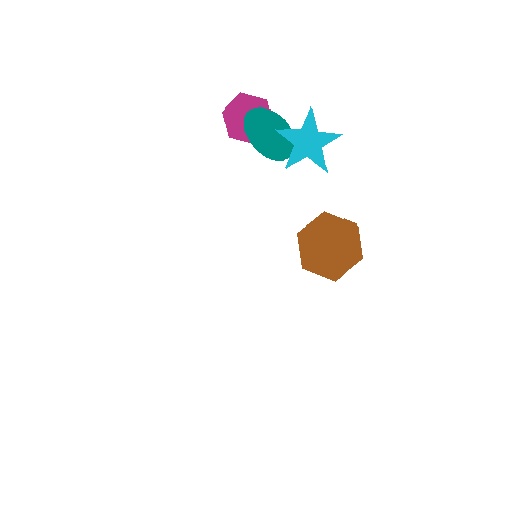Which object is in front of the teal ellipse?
The cyan star is in front of the teal ellipse.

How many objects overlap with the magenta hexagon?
1 object overlaps with the magenta hexagon.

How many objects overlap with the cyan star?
1 object overlaps with the cyan star.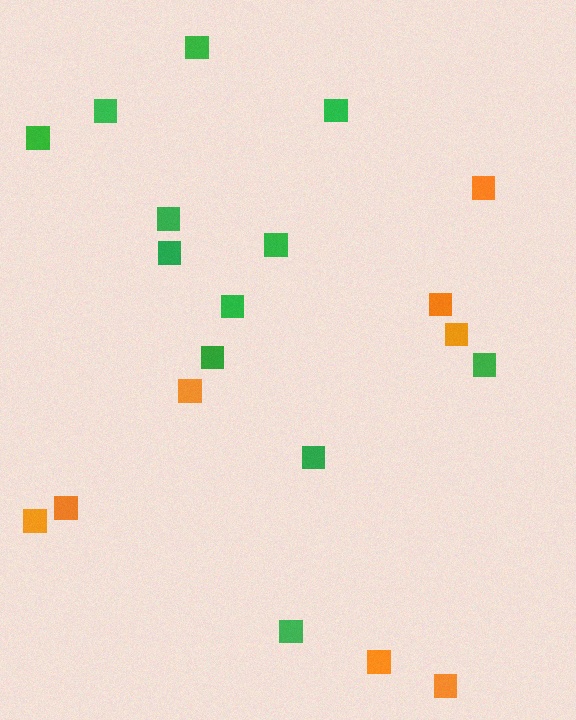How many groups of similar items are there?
There are 2 groups: one group of orange squares (8) and one group of green squares (12).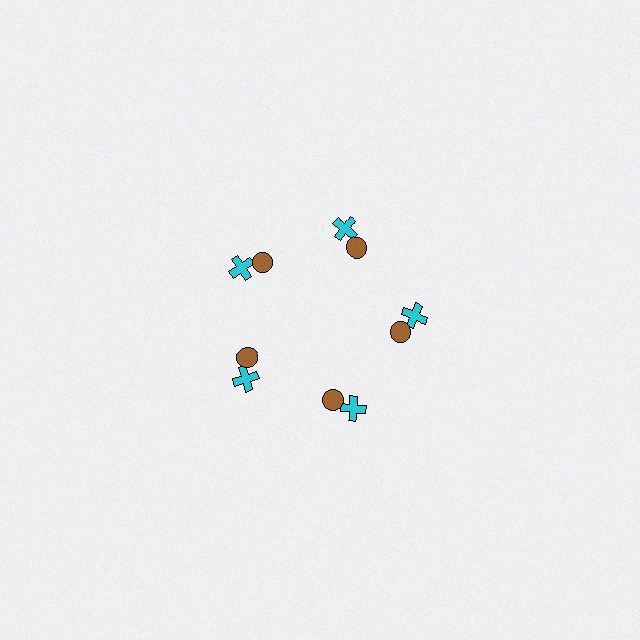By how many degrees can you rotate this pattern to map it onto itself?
The pattern maps onto itself every 72 degrees of rotation.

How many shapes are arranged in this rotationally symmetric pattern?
There are 10 shapes, arranged in 5 groups of 2.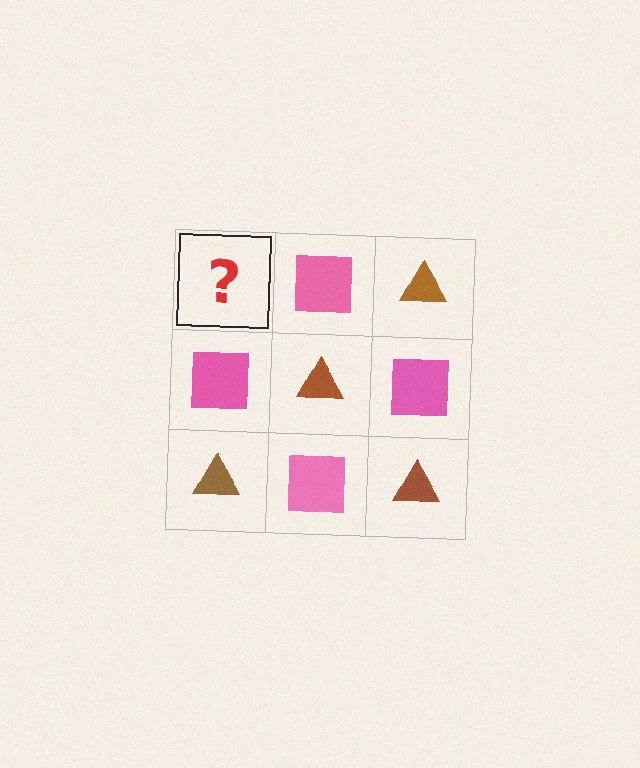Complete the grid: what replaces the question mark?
The question mark should be replaced with a brown triangle.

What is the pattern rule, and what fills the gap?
The rule is that it alternates brown triangle and pink square in a checkerboard pattern. The gap should be filled with a brown triangle.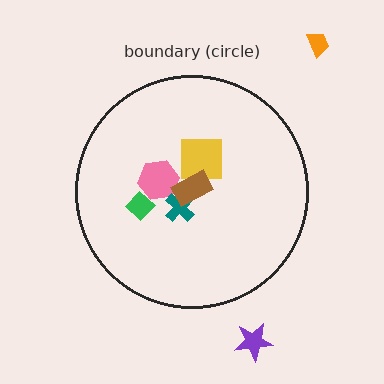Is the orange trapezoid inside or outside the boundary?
Outside.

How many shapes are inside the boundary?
5 inside, 2 outside.